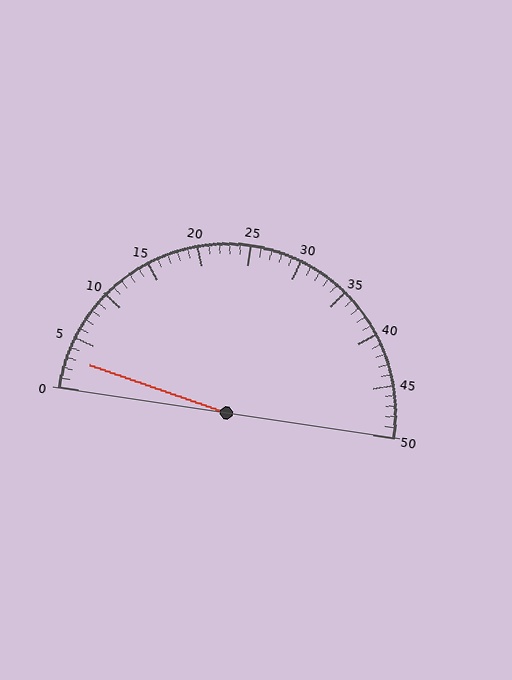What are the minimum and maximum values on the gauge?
The gauge ranges from 0 to 50.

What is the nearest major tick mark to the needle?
The nearest major tick mark is 5.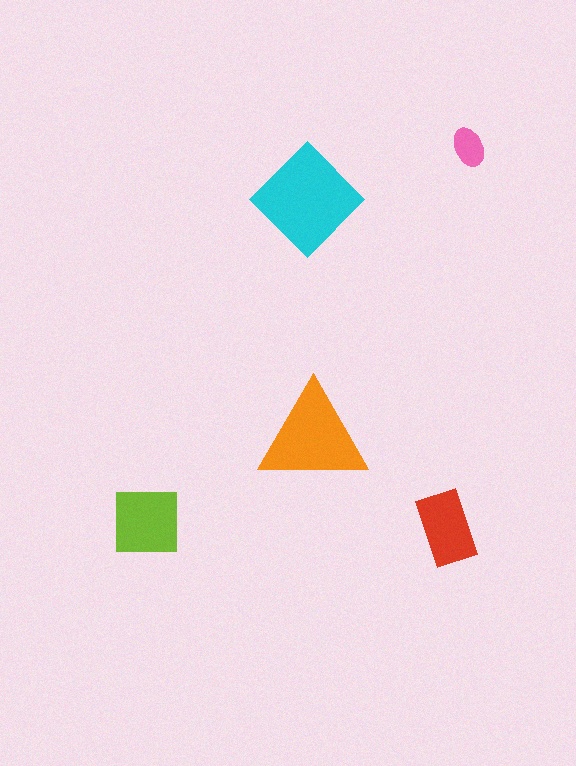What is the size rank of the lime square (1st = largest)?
3rd.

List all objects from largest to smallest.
The cyan diamond, the orange triangle, the lime square, the red rectangle, the pink ellipse.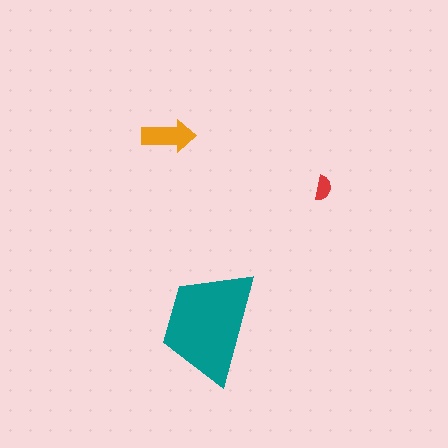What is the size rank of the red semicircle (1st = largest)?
3rd.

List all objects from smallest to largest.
The red semicircle, the orange arrow, the teal trapezoid.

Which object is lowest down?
The teal trapezoid is bottommost.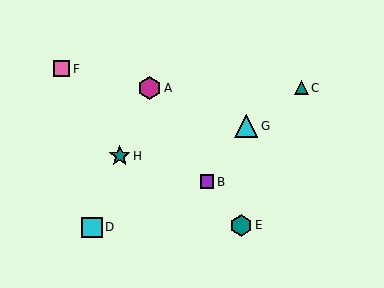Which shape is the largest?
The cyan triangle (labeled G) is the largest.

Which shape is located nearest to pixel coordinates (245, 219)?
The teal hexagon (labeled E) at (241, 225) is nearest to that location.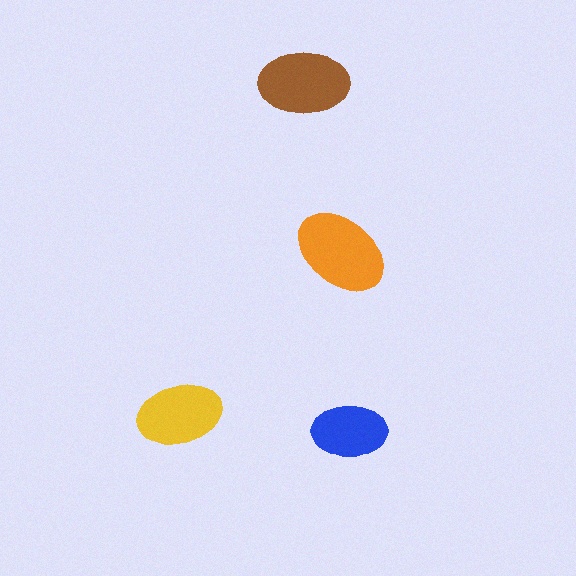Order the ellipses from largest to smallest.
the orange one, the brown one, the yellow one, the blue one.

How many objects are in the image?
There are 4 objects in the image.